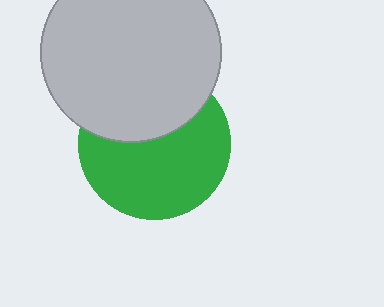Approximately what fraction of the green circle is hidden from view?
Roughly 38% of the green circle is hidden behind the light gray circle.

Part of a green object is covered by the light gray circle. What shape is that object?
It is a circle.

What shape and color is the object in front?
The object in front is a light gray circle.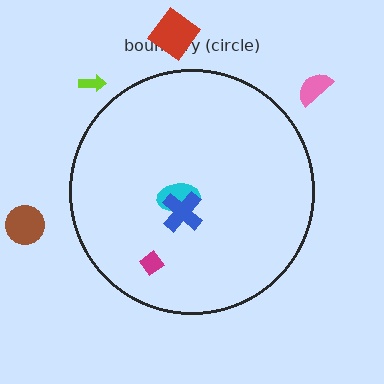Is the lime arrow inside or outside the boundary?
Outside.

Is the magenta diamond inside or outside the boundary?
Inside.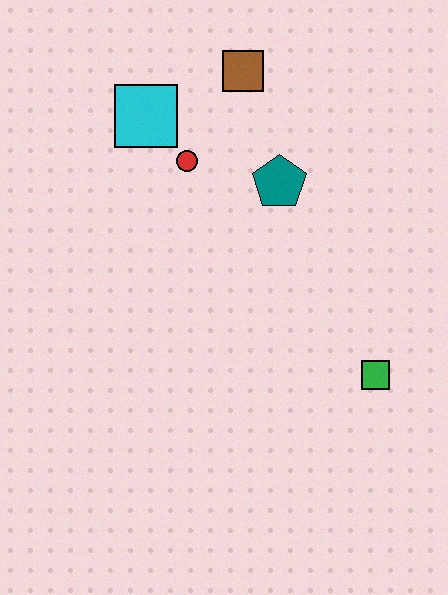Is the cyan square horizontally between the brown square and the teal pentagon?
No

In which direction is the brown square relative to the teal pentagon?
The brown square is above the teal pentagon.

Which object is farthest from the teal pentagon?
The green square is farthest from the teal pentagon.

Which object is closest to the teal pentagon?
The red circle is closest to the teal pentagon.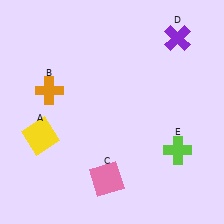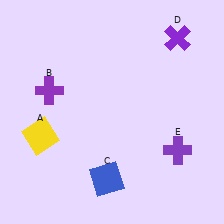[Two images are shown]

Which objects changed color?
B changed from orange to purple. C changed from pink to blue. E changed from lime to purple.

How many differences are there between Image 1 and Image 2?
There are 3 differences between the two images.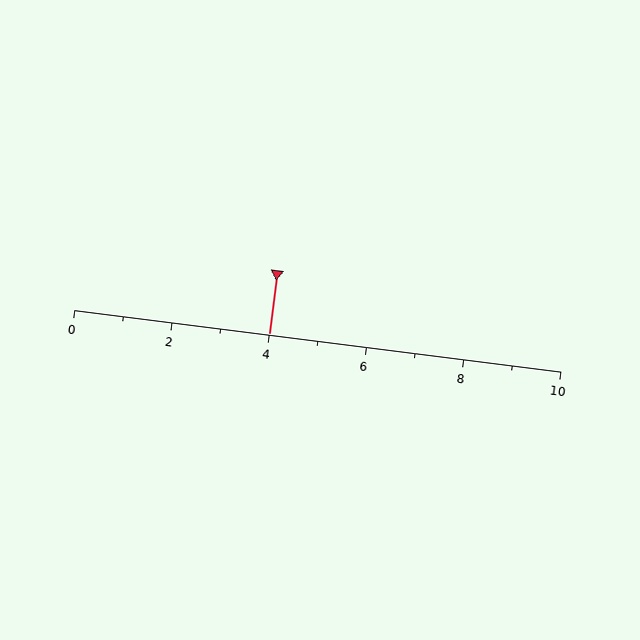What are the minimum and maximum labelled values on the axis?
The axis runs from 0 to 10.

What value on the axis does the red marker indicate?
The marker indicates approximately 4.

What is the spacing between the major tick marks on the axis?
The major ticks are spaced 2 apart.